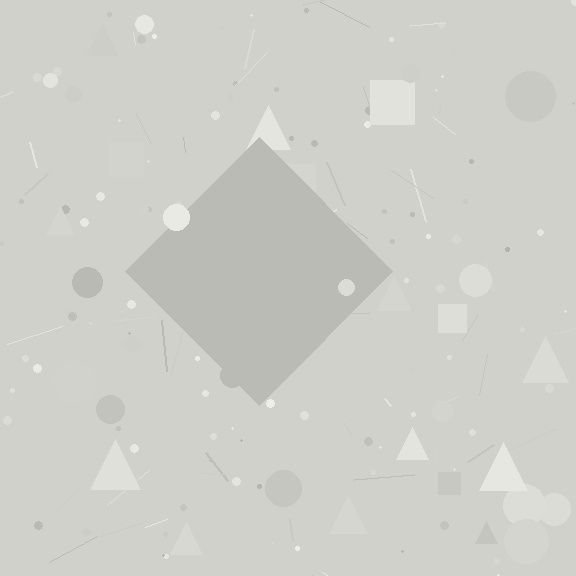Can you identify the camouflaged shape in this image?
The camouflaged shape is a diamond.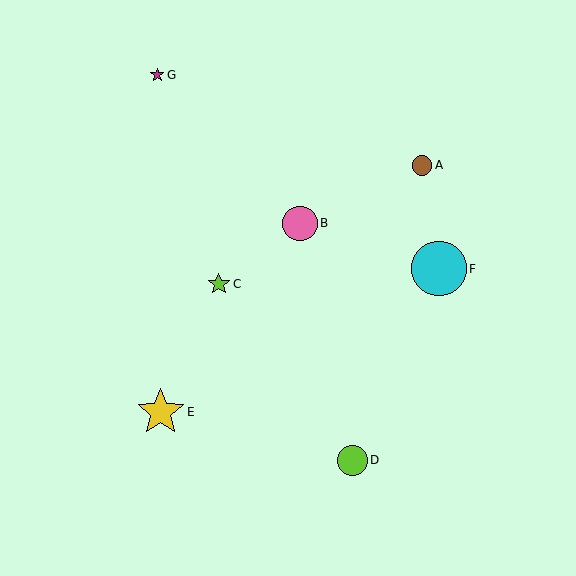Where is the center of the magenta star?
The center of the magenta star is at (157, 75).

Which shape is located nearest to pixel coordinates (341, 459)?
The lime circle (labeled D) at (352, 460) is nearest to that location.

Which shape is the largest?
The cyan circle (labeled F) is the largest.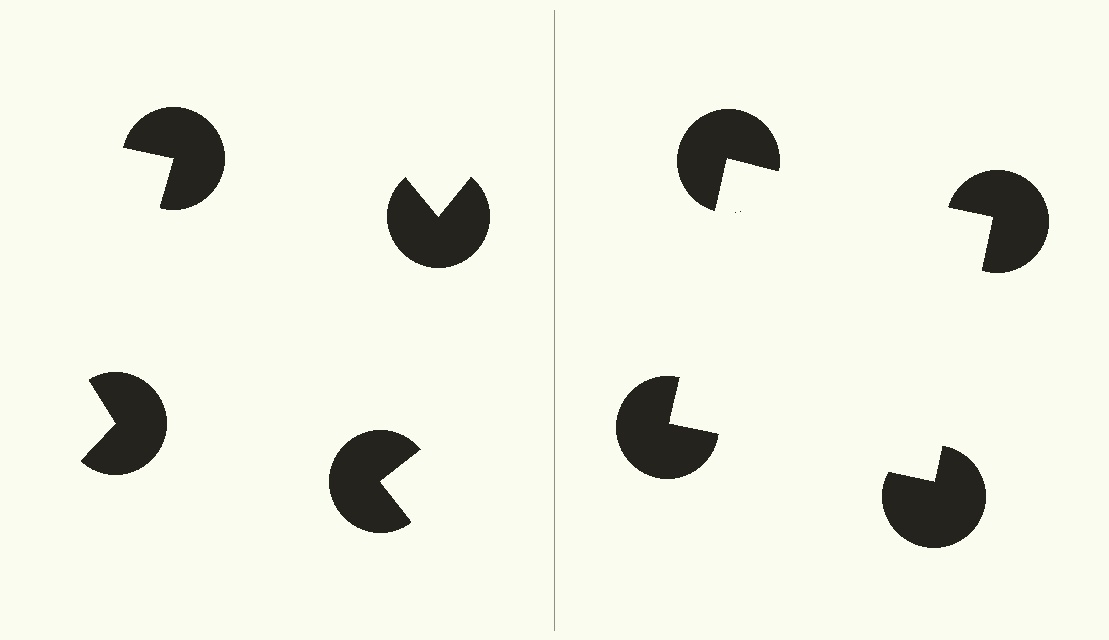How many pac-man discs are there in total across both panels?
8 — 4 on each side.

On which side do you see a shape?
An illusory square appears on the right side. On the left side the wedge cuts are rotated, so no coherent shape forms.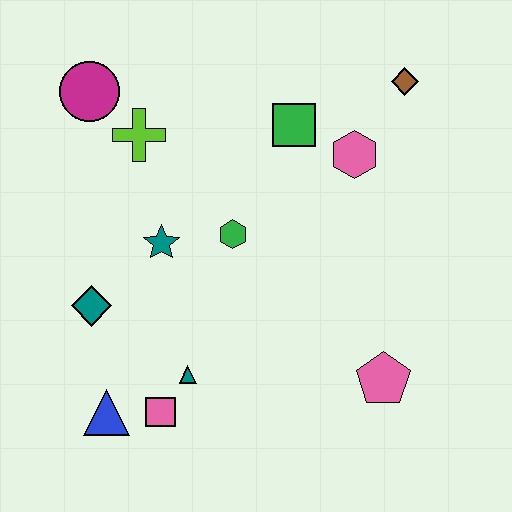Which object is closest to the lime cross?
The magenta circle is closest to the lime cross.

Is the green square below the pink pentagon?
No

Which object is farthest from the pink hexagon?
The blue triangle is farthest from the pink hexagon.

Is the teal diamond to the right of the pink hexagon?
No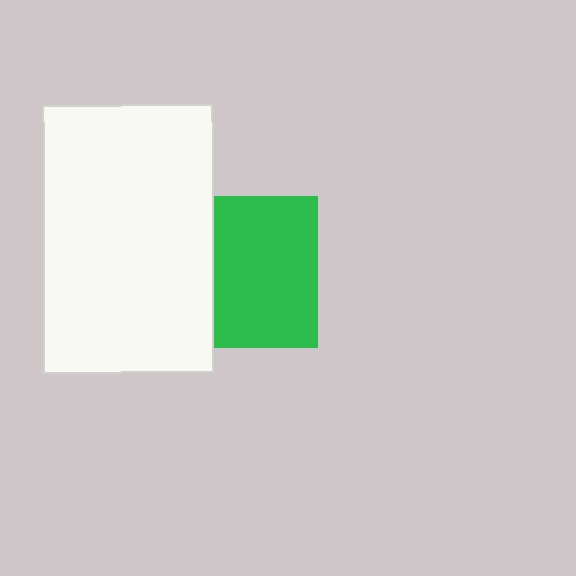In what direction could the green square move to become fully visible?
The green square could move right. That would shift it out from behind the white rectangle entirely.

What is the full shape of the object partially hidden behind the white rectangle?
The partially hidden object is a green square.